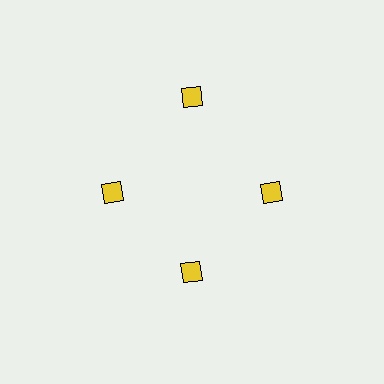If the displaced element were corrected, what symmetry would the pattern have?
It would have 4-fold rotational symmetry — the pattern would map onto itself every 90 degrees.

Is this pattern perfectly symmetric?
No. The 4 yellow diamonds are arranged in a ring, but one element near the 12 o'clock position is pushed outward from the center, breaking the 4-fold rotational symmetry.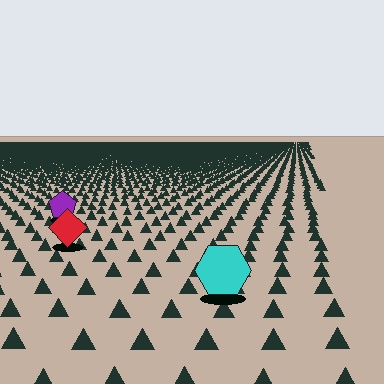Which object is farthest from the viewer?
The purple pentagon is farthest from the viewer. It appears smaller and the ground texture around it is denser.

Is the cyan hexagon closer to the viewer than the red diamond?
Yes. The cyan hexagon is closer — you can tell from the texture gradient: the ground texture is coarser near it.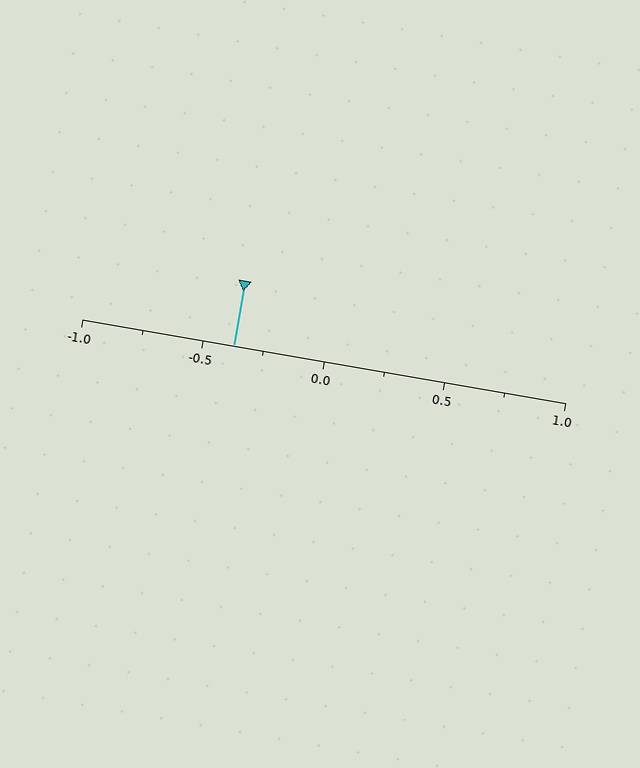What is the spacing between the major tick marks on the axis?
The major ticks are spaced 0.5 apart.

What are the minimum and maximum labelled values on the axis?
The axis runs from -1.0 to 1.0.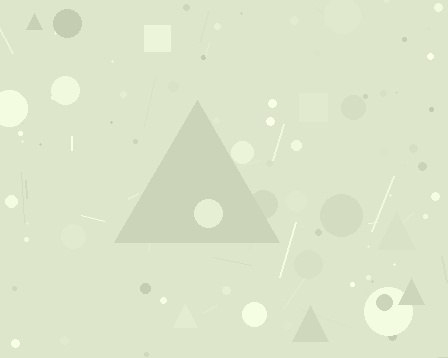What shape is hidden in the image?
A triangle is hidden in the image.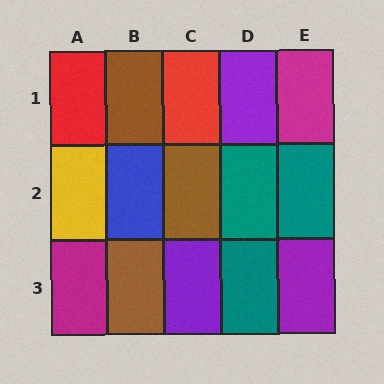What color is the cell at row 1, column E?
Magenta.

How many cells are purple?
3 cells are purple.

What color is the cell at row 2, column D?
Teal.